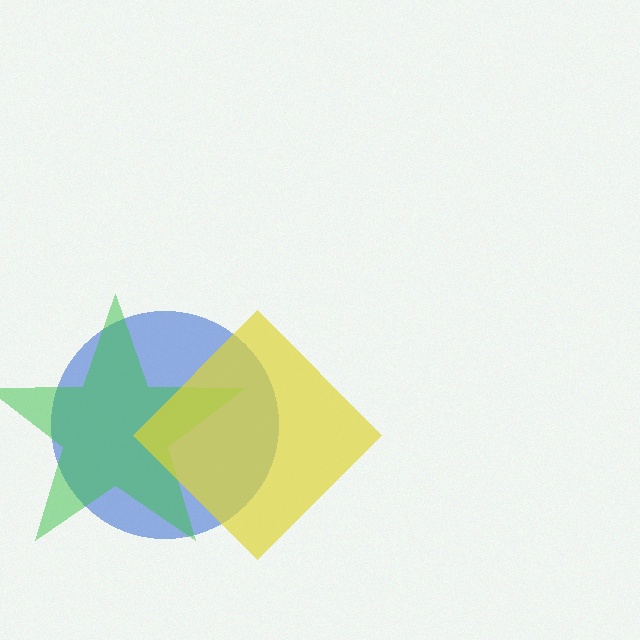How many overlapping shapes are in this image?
There are 3 overlapping shapes in the image.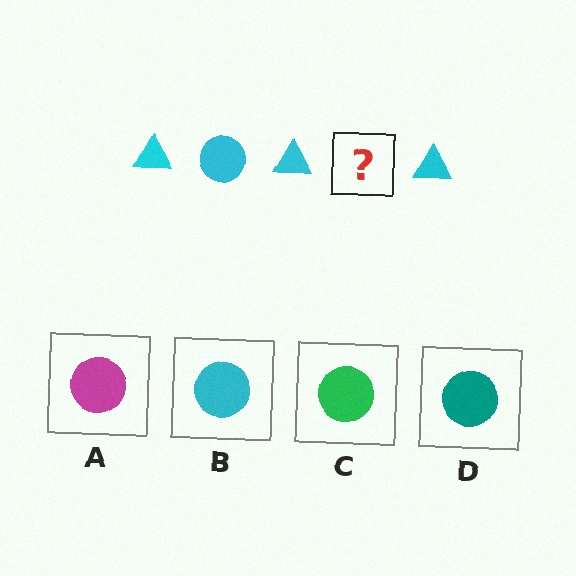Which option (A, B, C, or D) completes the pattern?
B.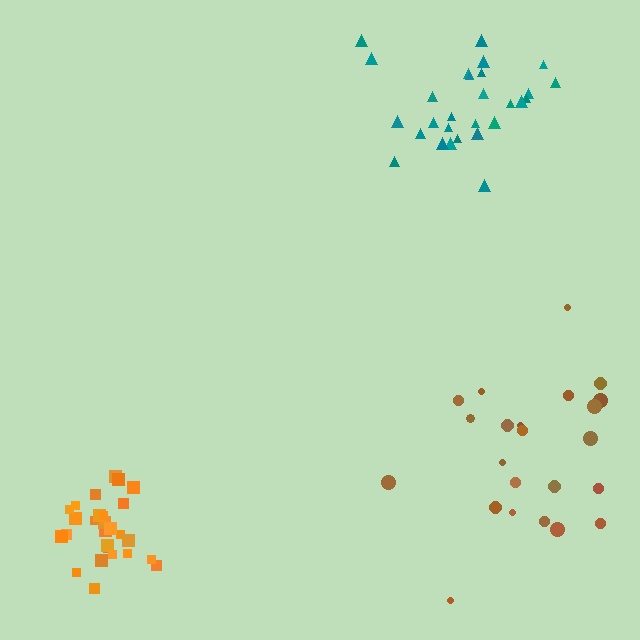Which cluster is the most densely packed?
Orange.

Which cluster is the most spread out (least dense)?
Brown.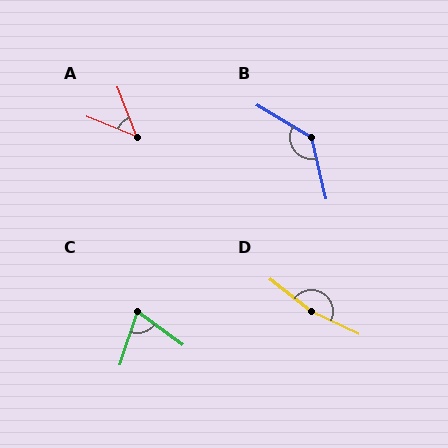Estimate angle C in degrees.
Approximately 71 degrees.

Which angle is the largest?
D, at approximately 167 degrees.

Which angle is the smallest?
A, at approximately 46 degrees.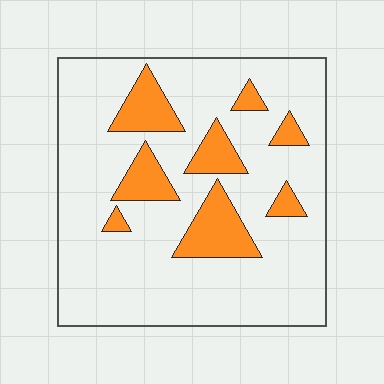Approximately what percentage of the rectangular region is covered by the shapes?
Approximately 20%.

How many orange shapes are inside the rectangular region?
8.